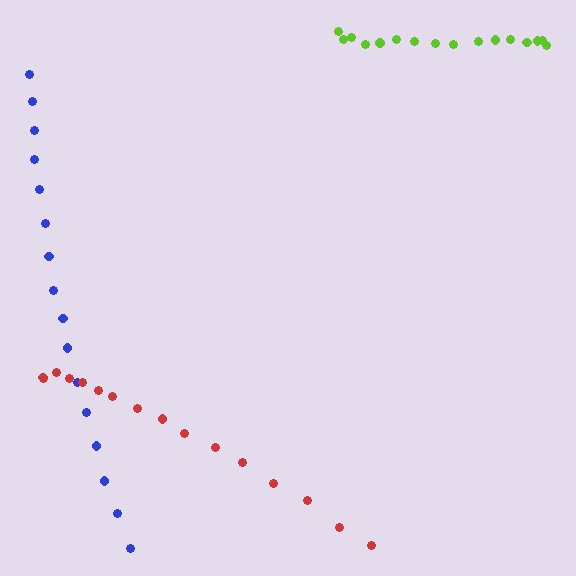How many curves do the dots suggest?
There are 3 distinct paths.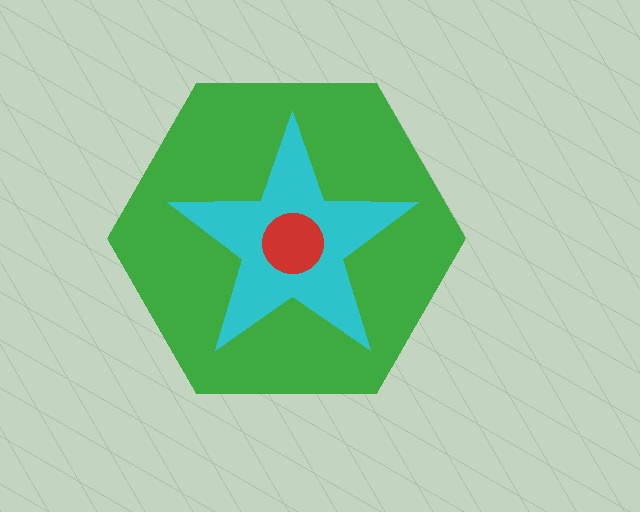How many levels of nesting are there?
3.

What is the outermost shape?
The green hexagon.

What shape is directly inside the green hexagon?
The cyan star.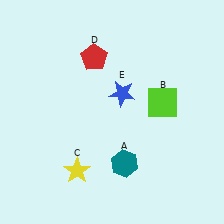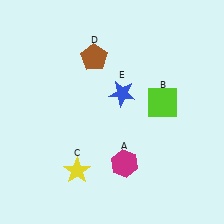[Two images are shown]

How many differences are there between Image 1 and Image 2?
There are 2 differences between the two images.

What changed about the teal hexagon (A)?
In Image 1, A is teal. In Image 2, it changed to magenta.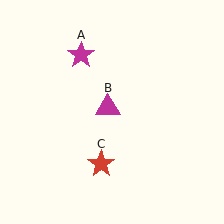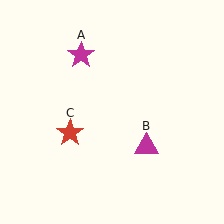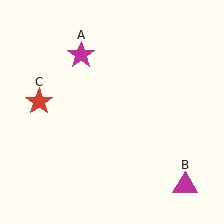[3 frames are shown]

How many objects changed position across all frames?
2 objects changed position: magenta triangle (object B), red star (object C).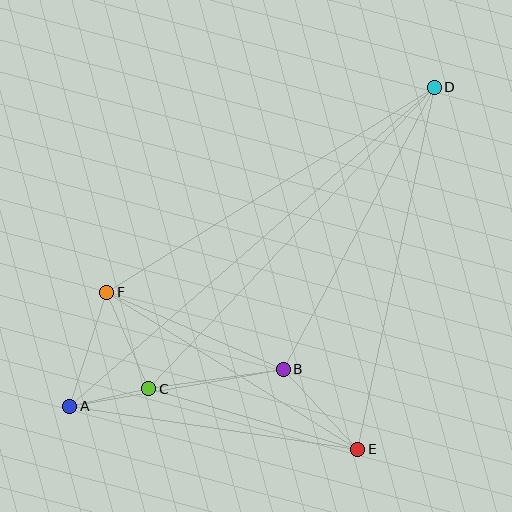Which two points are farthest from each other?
Points A and D are farthest from each other.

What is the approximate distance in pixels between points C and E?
The distance between C and E is approximately 218 pixels.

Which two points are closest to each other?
Points A and C are closest to each other.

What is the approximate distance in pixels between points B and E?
The distance between B and E is approximately 110 pixels.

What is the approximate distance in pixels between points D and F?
The distance between D and F is approximately 387 pixels.